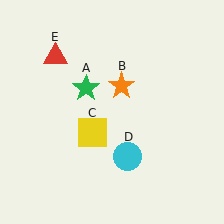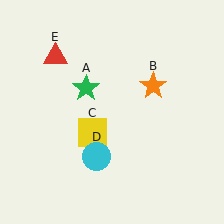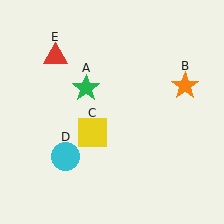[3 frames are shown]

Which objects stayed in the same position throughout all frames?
Green star (object A) and yellow square (object C) and red triangle (object E) remained stationary.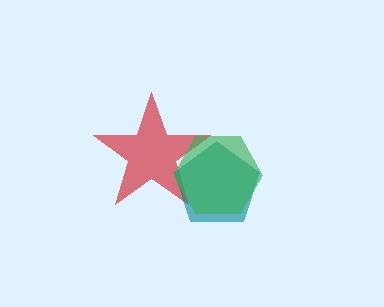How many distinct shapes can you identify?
There are 3 distinct shapes: a red star, a teal pentagon, a green hexagon.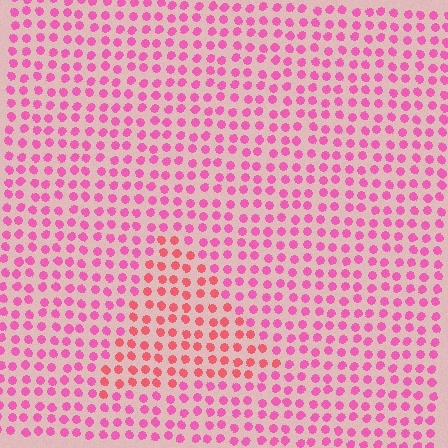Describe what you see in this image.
The image is filled with small pink elements in a uniform arrangement. A triangle-shaped region is visible where the elements are tinted to a slightly different hue, forming a subtle color boundary.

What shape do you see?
I see a triangle.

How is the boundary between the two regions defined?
The boundary is defined purely by a slight shift in hue (about 29 degrees). Spacing, size, and orientation are identical on both sides.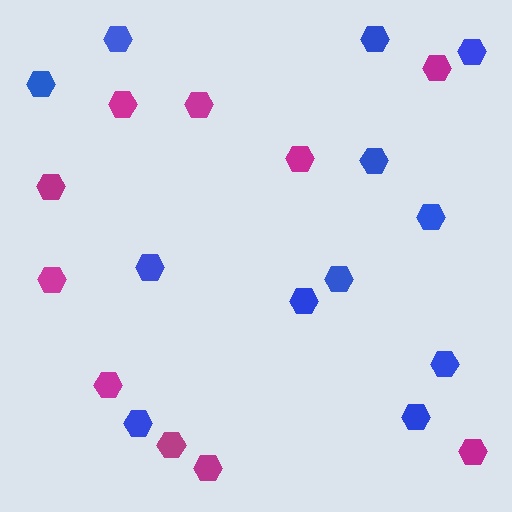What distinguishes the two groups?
There are 2 groups: one group of magenta hexagons (10) and one group of blue hexagons (12).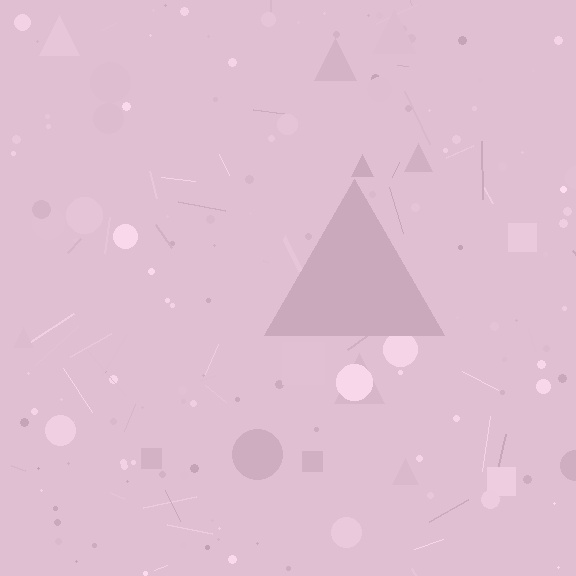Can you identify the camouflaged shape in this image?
The camouflaged shape is a triangle.